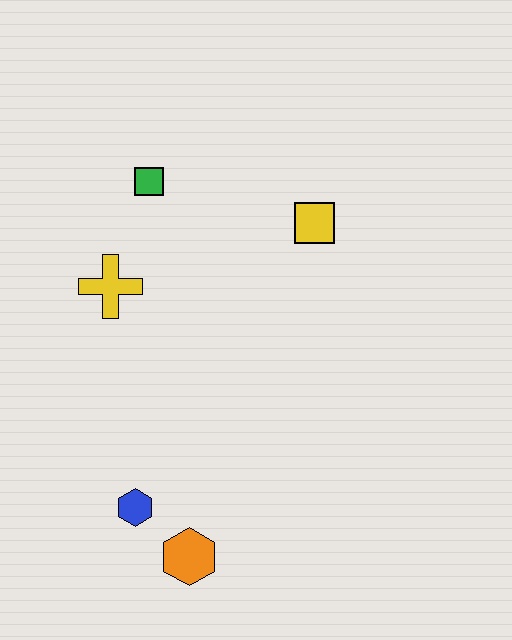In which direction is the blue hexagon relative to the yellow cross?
The blue hexagon is below the yellow cross.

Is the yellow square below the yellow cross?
No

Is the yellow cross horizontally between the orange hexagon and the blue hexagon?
No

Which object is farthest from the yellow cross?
The orange hexagon is farthest from the yellow cross.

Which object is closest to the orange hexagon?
The blue hexagon is closest to the orange hexagon.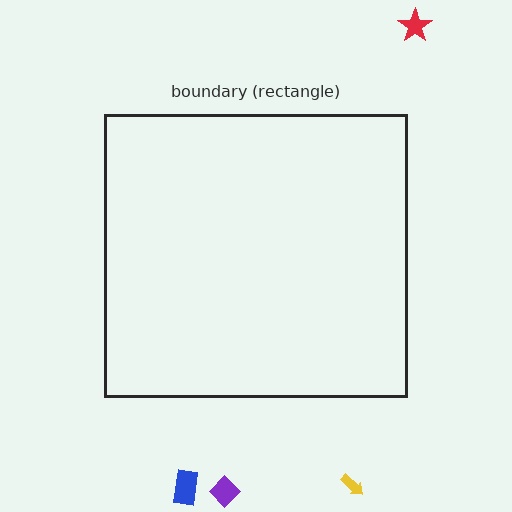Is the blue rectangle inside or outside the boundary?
Outside.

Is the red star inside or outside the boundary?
Outside.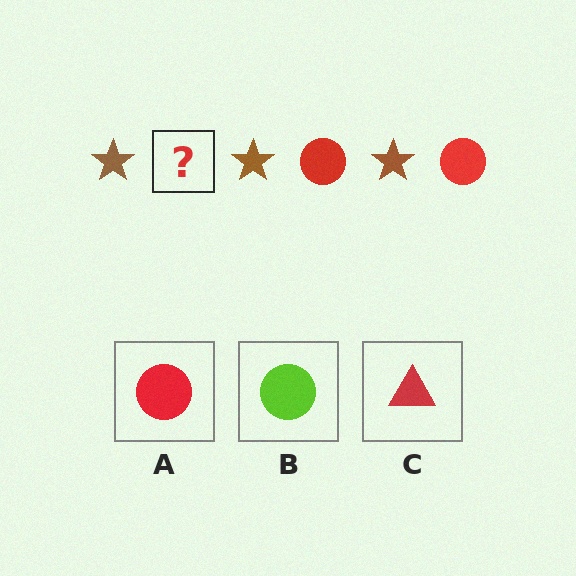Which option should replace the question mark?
Option A.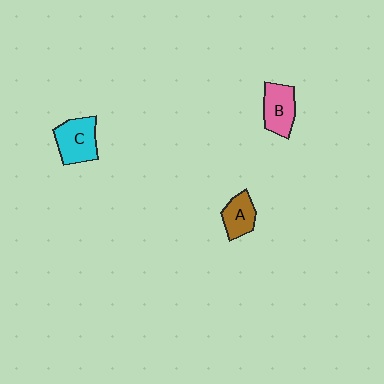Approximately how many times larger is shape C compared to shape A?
Approximately 1.4 times.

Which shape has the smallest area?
Shape A (brown).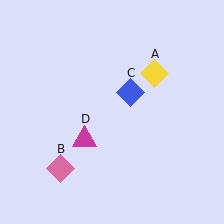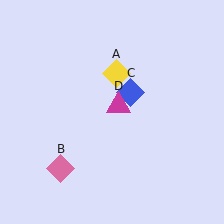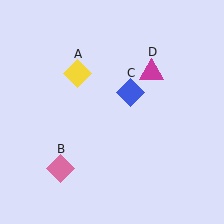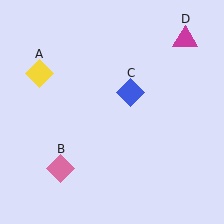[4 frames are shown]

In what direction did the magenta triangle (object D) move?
The magenta triangle (object D) moved up and to the right.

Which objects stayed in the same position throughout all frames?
Pink diamond (object B) and blue diamond (object C) remained stationary.